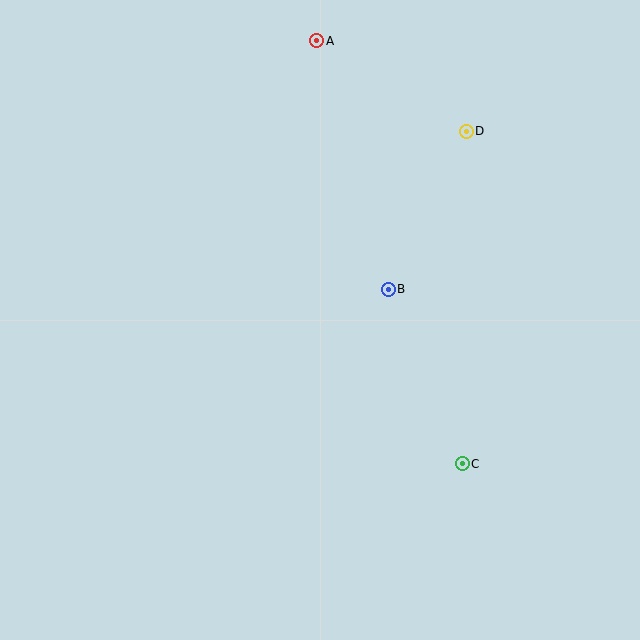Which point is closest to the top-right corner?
Point D is closest to the top-right corner.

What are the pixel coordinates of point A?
Point A is at (316, 41).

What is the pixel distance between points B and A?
The distance between B and A is 258 pixels.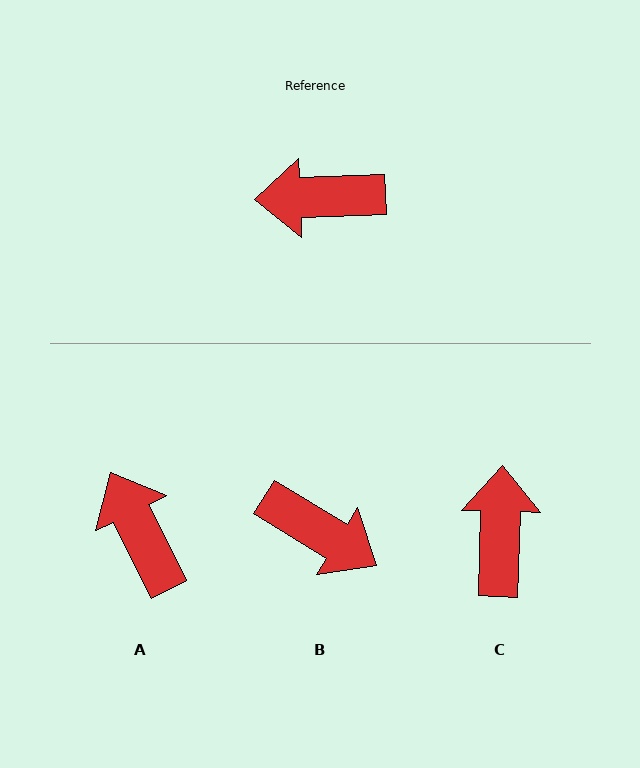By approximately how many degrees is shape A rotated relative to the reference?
Approximately 66 degrees clockwise.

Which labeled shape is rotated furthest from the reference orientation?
B, about 147 degrees away.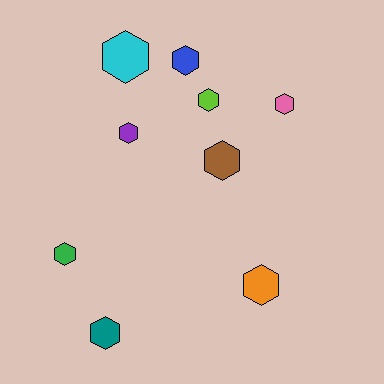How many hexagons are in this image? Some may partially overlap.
There are 9 hexagons.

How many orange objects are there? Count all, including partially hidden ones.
There is 1 orange object.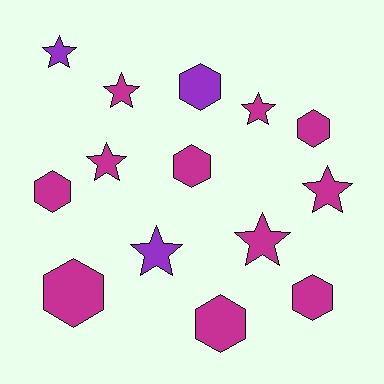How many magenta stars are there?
There are 5 magenta stars.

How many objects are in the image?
There are 14 objects.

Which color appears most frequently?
Magenta, with 11 objects.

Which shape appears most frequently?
Star, with 7 objects.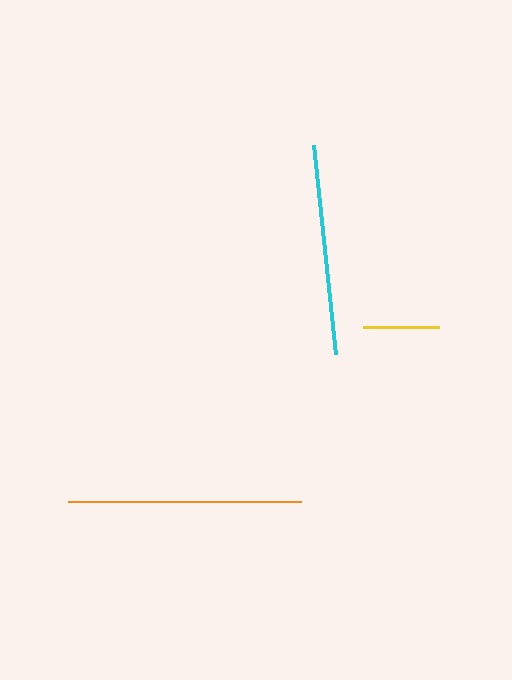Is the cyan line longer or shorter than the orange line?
The orange line is longer than the cyan line.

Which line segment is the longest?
The orange line is the longest at approximately 233 pixels.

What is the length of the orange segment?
The orange segment is approximately 233 pixels long.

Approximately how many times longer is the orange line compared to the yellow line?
The orange line is approximately 3.1 times the length of the yellow line.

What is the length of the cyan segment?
The cyan segment is approximately 211 pixels long.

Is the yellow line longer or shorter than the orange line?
The orange line is longer than the yellow line.